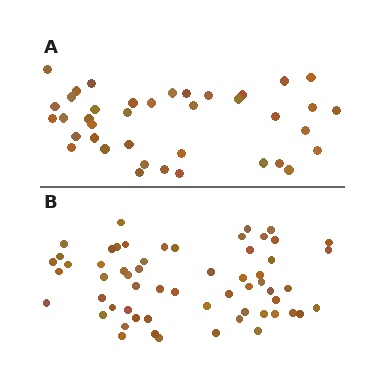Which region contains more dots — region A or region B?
Region B (the bottom region) has more dots.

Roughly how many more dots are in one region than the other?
Region B has approximately 20 more dots than region A.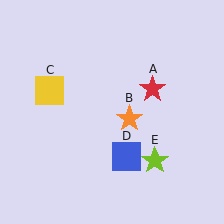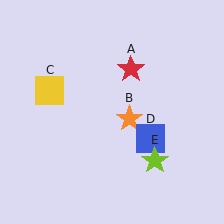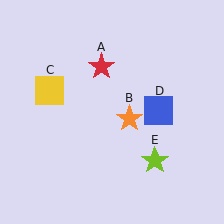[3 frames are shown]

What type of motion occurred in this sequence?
The red star (object A), blue square (object D) rotated counterclockwise around the center of the scene.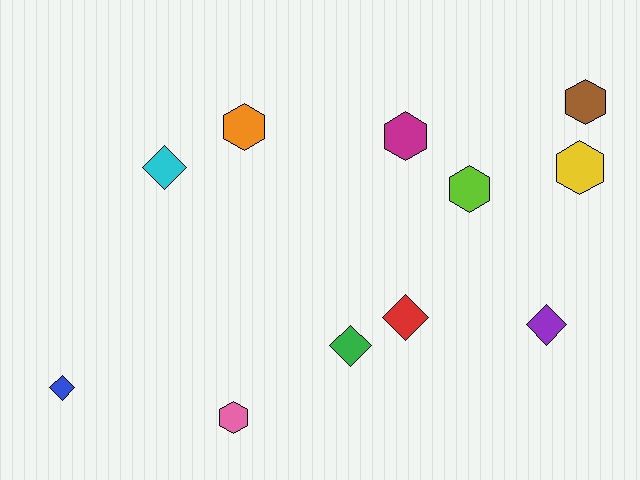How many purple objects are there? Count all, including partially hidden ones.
There is 1 purple object.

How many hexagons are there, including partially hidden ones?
There are 6 hexagons.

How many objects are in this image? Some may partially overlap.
There are 11 objects.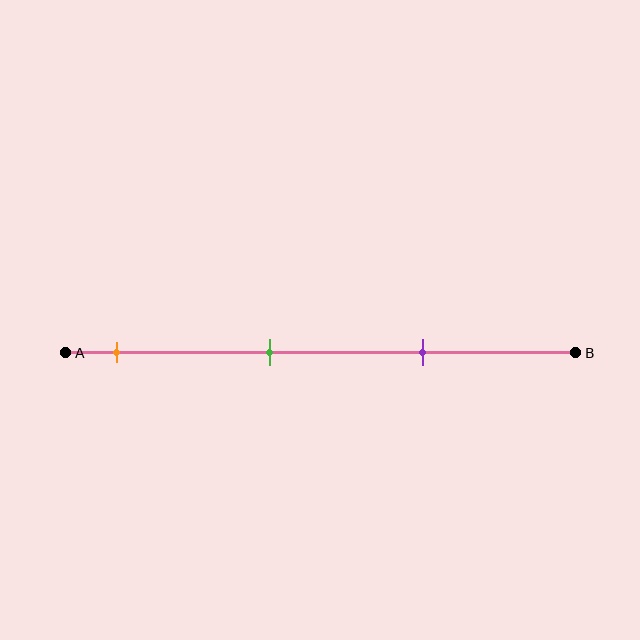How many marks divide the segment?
There are 3 marks dividing the segment.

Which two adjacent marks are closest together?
The green and purple marks are the closest adjacent pair.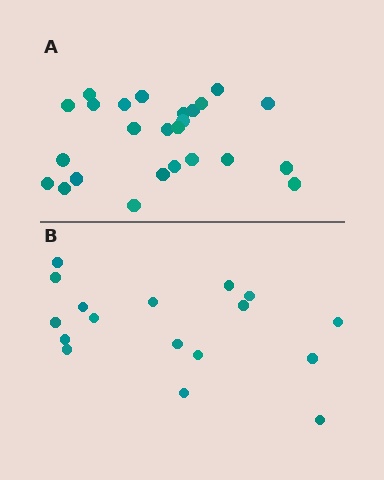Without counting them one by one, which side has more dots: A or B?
Region A (the top region) has more dots.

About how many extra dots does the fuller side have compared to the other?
Region A has roughly 8 or so more dots than region B.